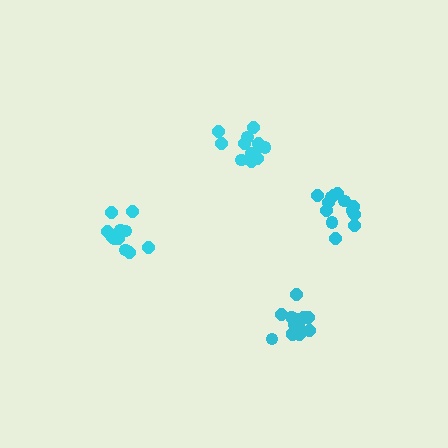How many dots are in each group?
Group 1: 12 dots, Group 2: 14 dots, Group 3: 11 dots, Group 4: 13 dots (50 total).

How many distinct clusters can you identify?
There are 4 distinct clusters.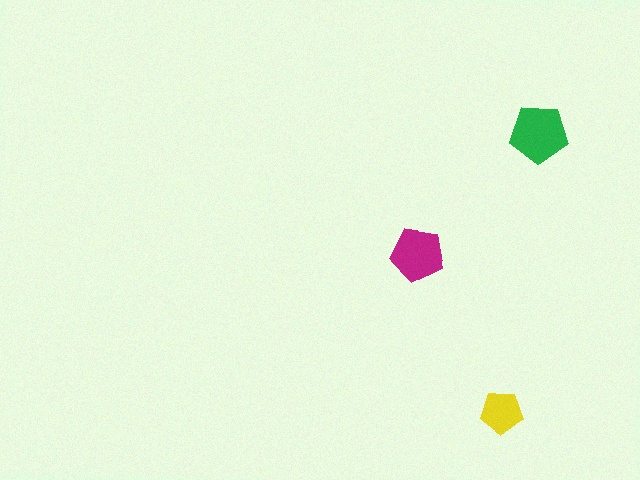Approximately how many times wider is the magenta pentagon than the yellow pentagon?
About 1.5 times wider.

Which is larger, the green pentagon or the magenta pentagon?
The green one.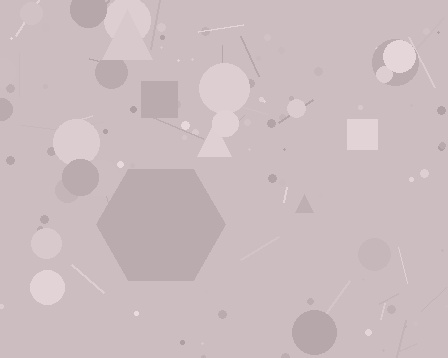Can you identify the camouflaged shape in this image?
The camouflaged shape is a hexagon.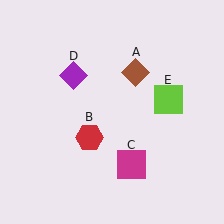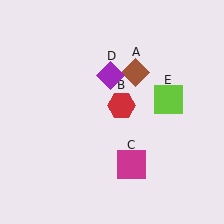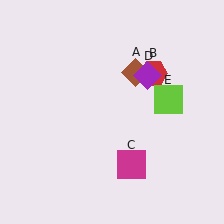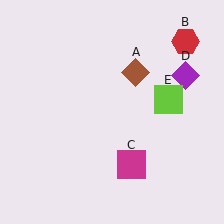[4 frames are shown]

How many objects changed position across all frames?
2 objects changed position: red hexagon (object B), purple diamond (object D).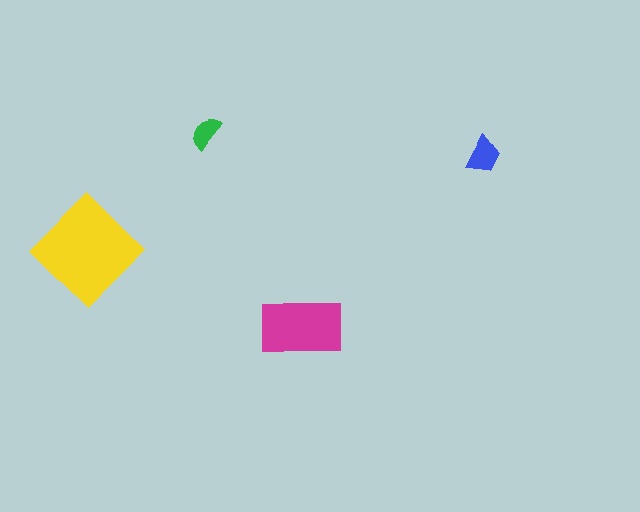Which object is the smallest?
The green semicircle.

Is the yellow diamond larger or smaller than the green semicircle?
Larger.